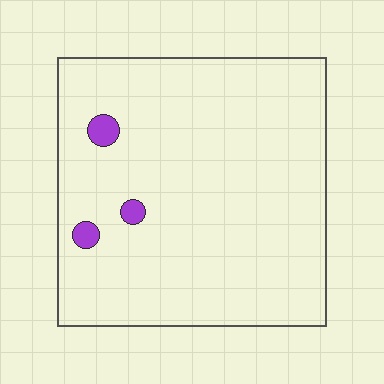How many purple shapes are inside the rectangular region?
3.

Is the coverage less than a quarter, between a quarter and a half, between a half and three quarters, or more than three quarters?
Less than a quarter.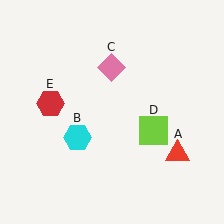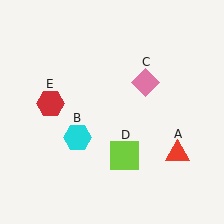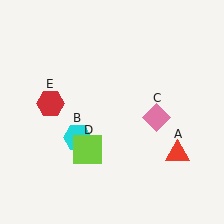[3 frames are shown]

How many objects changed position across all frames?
2 objects changed position: pink diamond (object C), lime square (object D).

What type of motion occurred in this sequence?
The pink diamond (object C), lime square (object D) rotated clockwise around the center of the scene.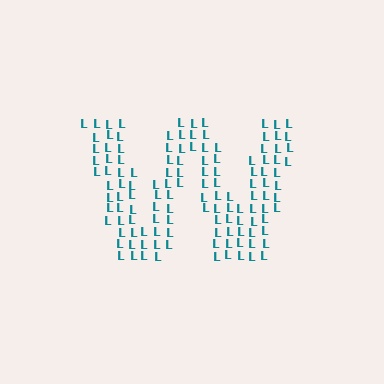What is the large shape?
The large shape is the letter W.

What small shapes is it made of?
It is made of small letter L's.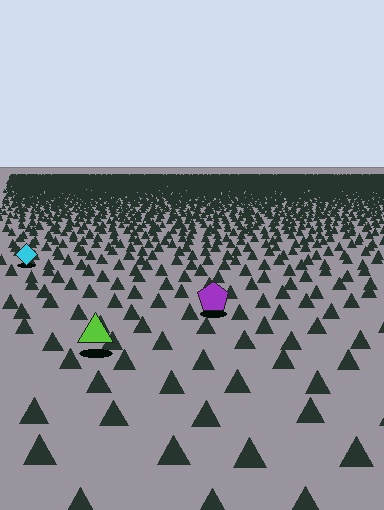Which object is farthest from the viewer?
The cyan diamond is farthest from the viewer. It appears smaller and the ground texture around it is denser.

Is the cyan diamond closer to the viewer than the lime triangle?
No. The lime triangle is closer — you can tell from the texture gradient: the ground texture is coarser near it.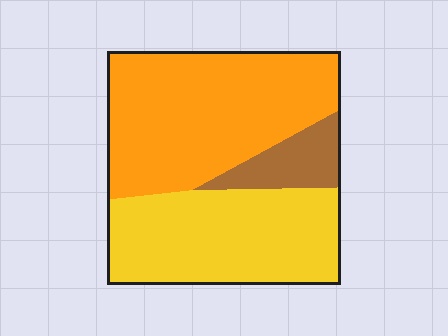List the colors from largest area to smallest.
From largest to smallest: orange, yellow, brown.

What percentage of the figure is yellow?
Yellow takes up about two fifths (2/5) of the figure.